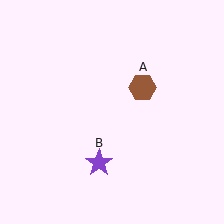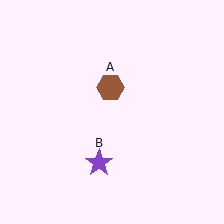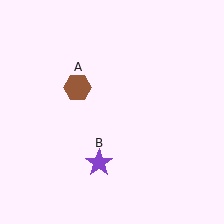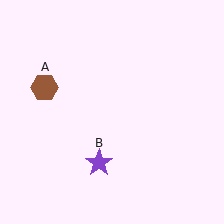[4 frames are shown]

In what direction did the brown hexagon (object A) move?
The brown hexagon (object A) moved left.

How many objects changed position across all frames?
1 object changed position: brown hexagon (object A).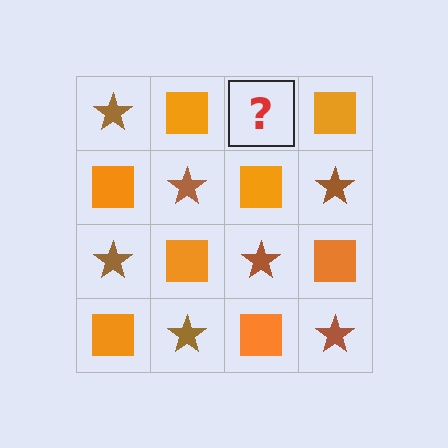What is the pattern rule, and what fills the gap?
The rule is that it alternates brown star and orange square in a checkerboard pattern. The gap should be filled with a brown star.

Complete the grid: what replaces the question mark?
The question mark should be replaced with a brown star.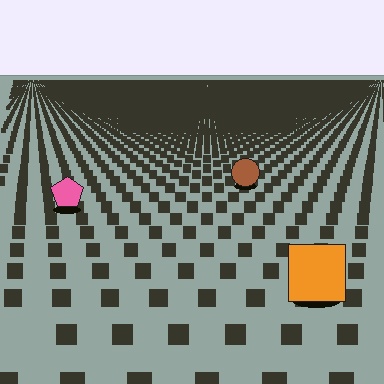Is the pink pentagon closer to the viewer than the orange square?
No. The orange square is closer — you can tell from the texture gradient: the ground texture is coarser near it.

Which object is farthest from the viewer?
The brown circle is farthest from the viewer. It appears smaller and the ground texture around it is denser.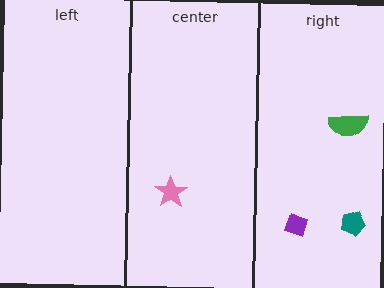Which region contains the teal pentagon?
The right region.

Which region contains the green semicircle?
The right region.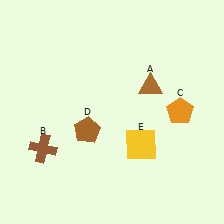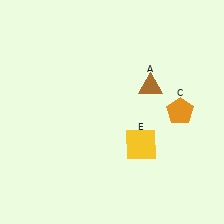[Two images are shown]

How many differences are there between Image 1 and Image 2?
There are 2 differences between the two images.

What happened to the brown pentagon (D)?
The brown pentagon (D) was removed in Image 2. It was in the bottom-left area of Image 1.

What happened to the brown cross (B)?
The brown cross (B) was removed in Image 2. It was in the bottom-left area of Image 1.